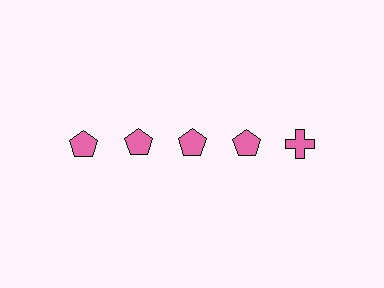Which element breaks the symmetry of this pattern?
The pink cross in the top row, rightmost column breaks the symmetry. All other shapes are pink pentagons.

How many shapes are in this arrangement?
There are 5 shapes arranged in a grid pattern.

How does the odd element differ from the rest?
It has a different shape: cross instead of pentagon.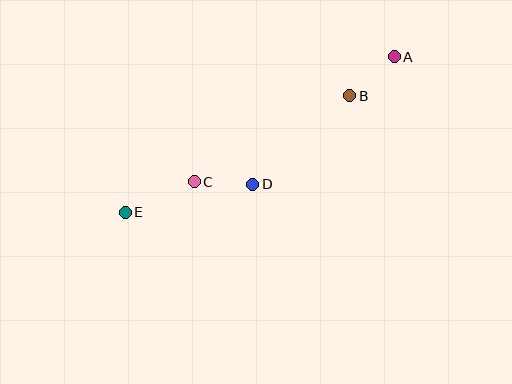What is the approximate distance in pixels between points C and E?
The distance between C and E is approximately 75 pixels.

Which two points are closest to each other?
Points C and D are closest to each other.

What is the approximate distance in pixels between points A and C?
The distance between A and C is approximately 236 pixels.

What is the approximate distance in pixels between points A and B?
The distance between A and B is approximately 59 pixels.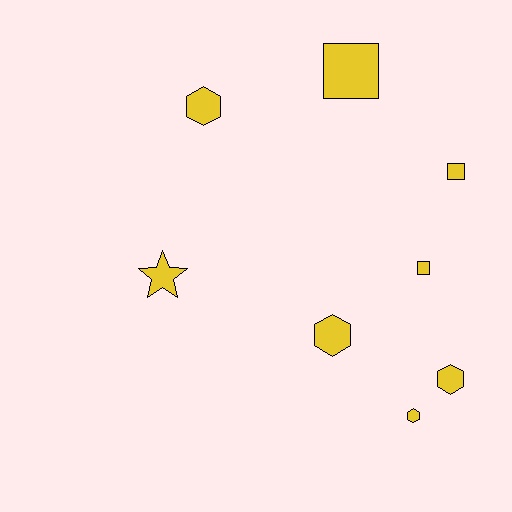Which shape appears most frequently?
Hexagon, with 4 objects.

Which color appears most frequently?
Yellow, with 8 objects.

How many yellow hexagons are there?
There are 4 yellow hexagons.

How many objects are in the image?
There are 8 objects.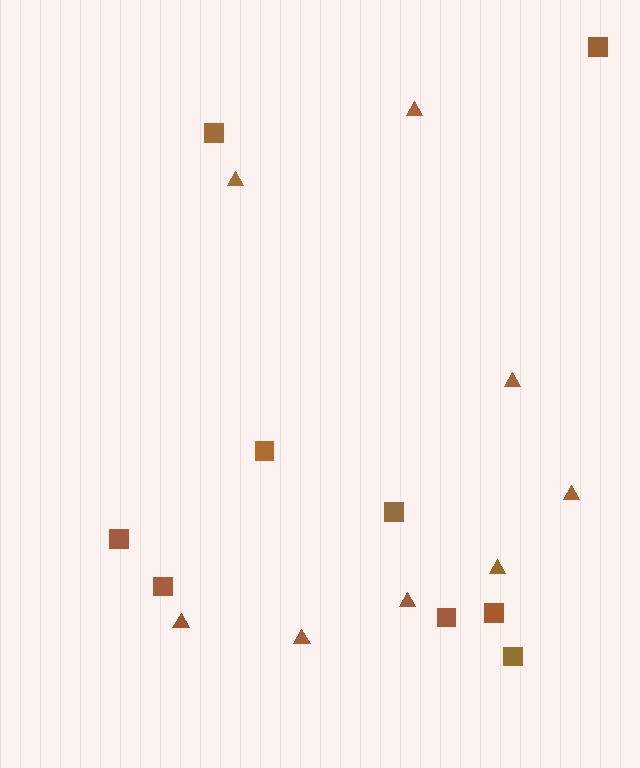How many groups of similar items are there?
There are 2 groups: one group of triangles (8) and one group of squares (9).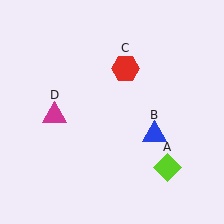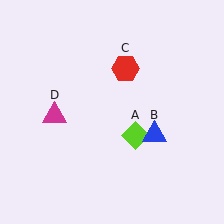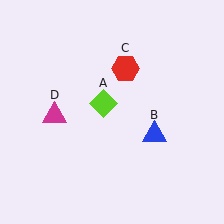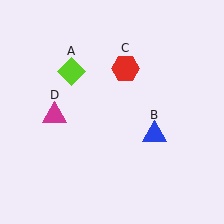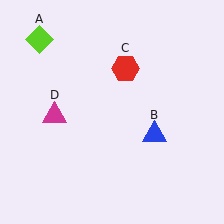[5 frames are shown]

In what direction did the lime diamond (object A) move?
The lime diamond (object A) moved up and to the left.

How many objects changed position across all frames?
1 object changed position: lime diamond (object A).